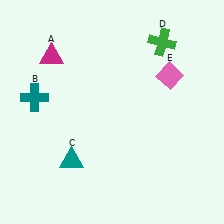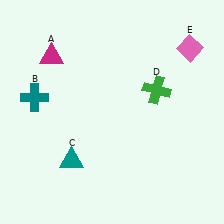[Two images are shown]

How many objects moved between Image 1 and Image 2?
2 objects moved between the two images.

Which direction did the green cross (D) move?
The green cross (D) moved down.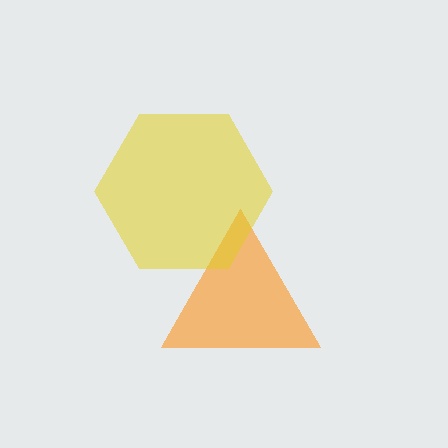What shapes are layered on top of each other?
The layered shapes are: an orange triangle, a yellow hexagon.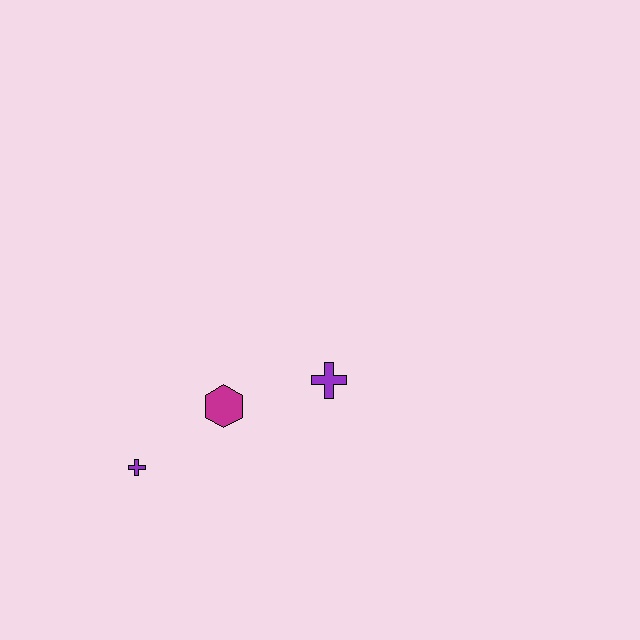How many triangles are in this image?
There are no triangles.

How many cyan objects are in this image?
There are no cyan objects.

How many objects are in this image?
There are 3 objects.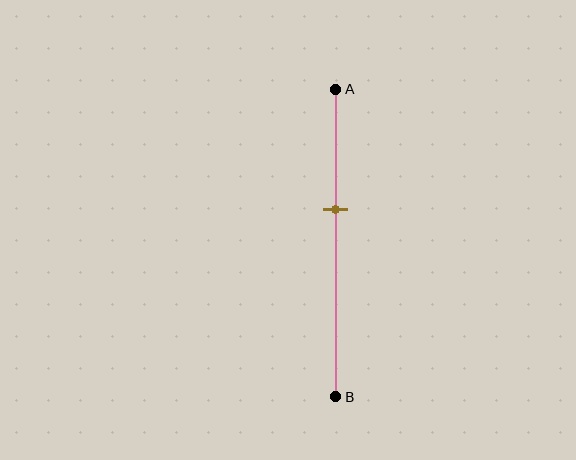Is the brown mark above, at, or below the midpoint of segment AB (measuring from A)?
The brown mark is above the midpoint of segment AB.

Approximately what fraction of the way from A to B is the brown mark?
The brown mark is approximately 40% of the way from A to B.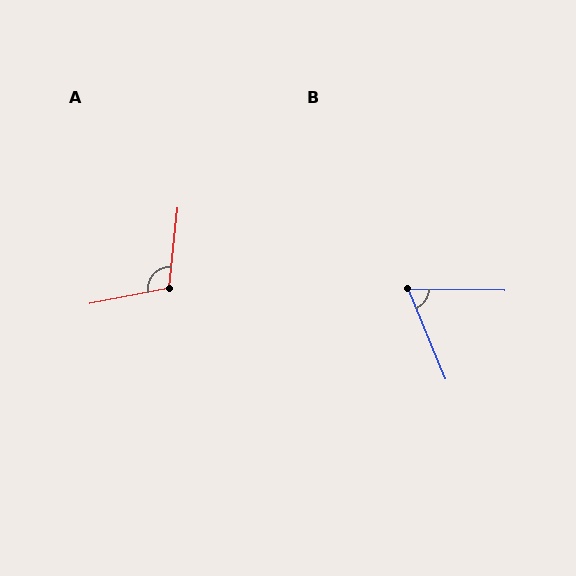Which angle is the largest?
A, at approximately 107 degrees.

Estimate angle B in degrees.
Approximately 67 degrees.